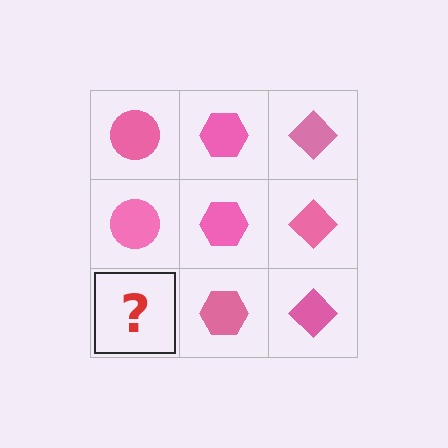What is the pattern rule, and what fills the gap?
The rule is that each column has a consistent shape. The gap should be filled with a pink circle.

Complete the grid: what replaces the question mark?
The question mark should be replaced with a pink circle.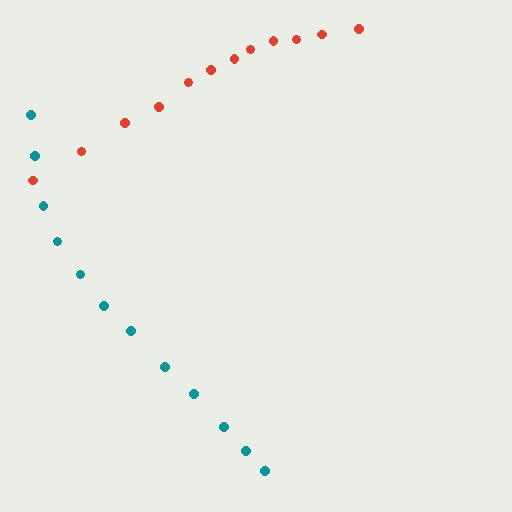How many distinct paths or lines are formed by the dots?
There are 2 distinct paths.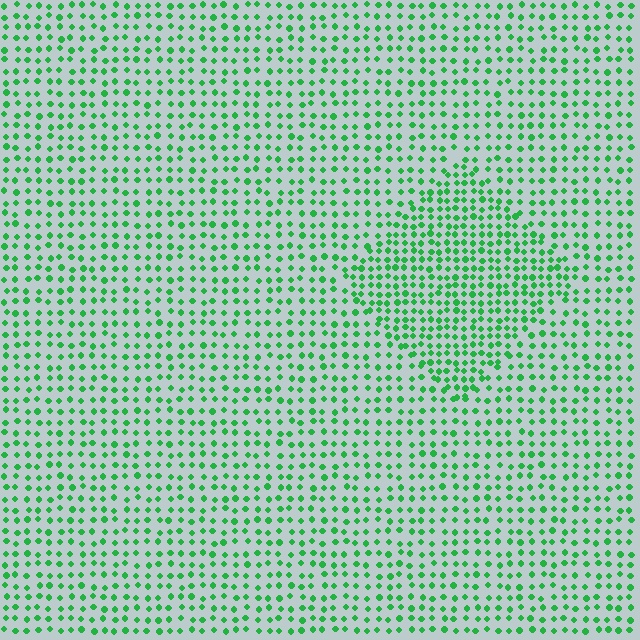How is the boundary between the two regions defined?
The boundary is defined by a change in element density (approximately 1.7x ratio). All elements are the same color, size, and shape.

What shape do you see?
I see a diamond.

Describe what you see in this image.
The image contains small green elements arranged at two different densities. A diamond-shaped region is visible where the elements are more densely packed than the surrounding area.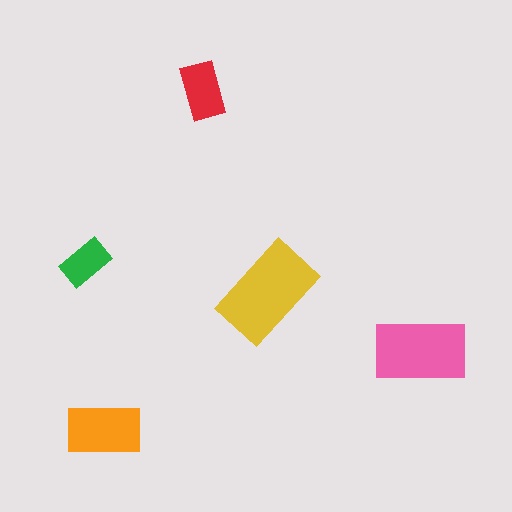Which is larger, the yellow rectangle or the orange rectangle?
The yellow one.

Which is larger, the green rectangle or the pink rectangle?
The pink one.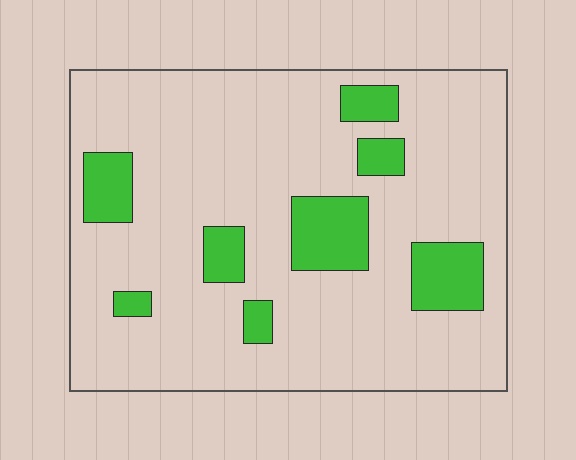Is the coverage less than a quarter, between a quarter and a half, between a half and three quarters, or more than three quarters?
Less than a quarter.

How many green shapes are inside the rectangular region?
8.